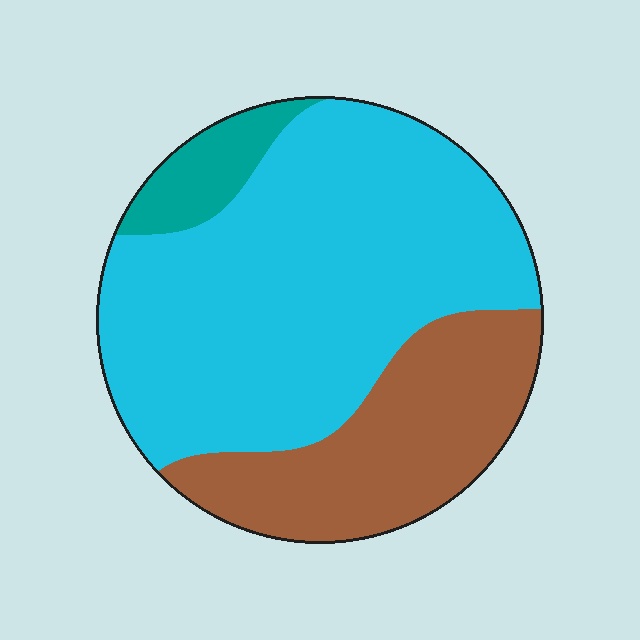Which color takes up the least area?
Teal, at roughly 10%.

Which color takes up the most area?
Cyan, at roughly 65%.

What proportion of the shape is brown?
Brown takes up about one quarter (1/4) of the shape.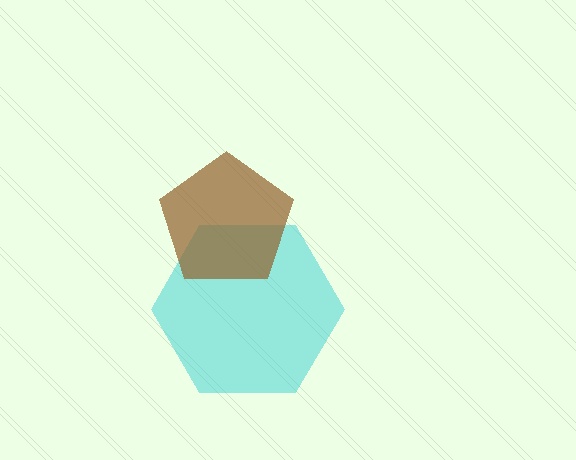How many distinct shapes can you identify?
There are 2 distinct shapes: a cyan hexagon, a brown pentagon.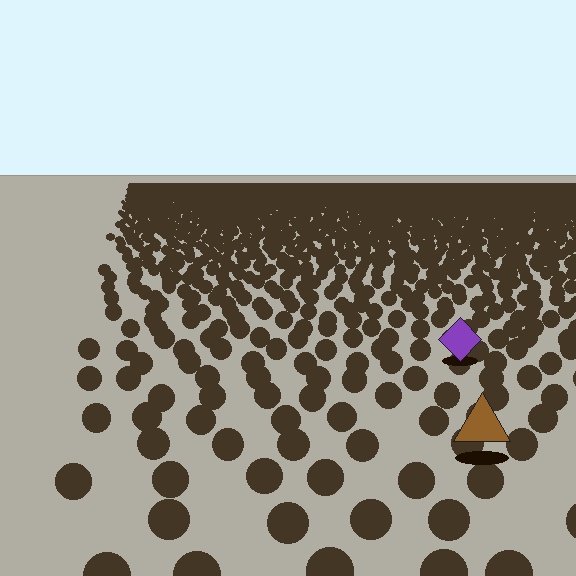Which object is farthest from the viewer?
The purple diamond is farthest from the viewer. It appears smaller and the ground texture around it is denser.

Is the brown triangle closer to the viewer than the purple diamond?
Yes. The brown triangle is closer — you can tell from the texture gradient: the ground texture is coarser near it.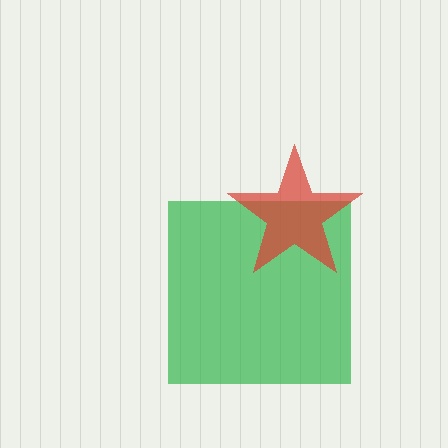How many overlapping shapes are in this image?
There are 2 overlapping shapes in the image.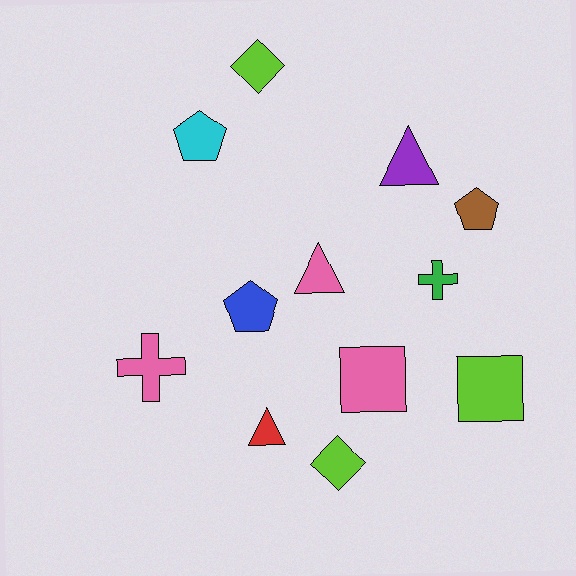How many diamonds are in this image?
There are 2 diamonds.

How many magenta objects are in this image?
There are no magenta objects.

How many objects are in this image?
There are 12 objects.